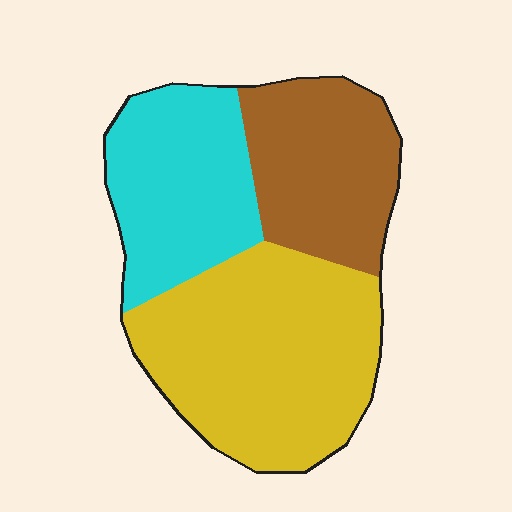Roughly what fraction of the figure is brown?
Brown takes up between a quarter and a half of the figure.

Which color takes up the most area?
Yellow, at roughly 45%.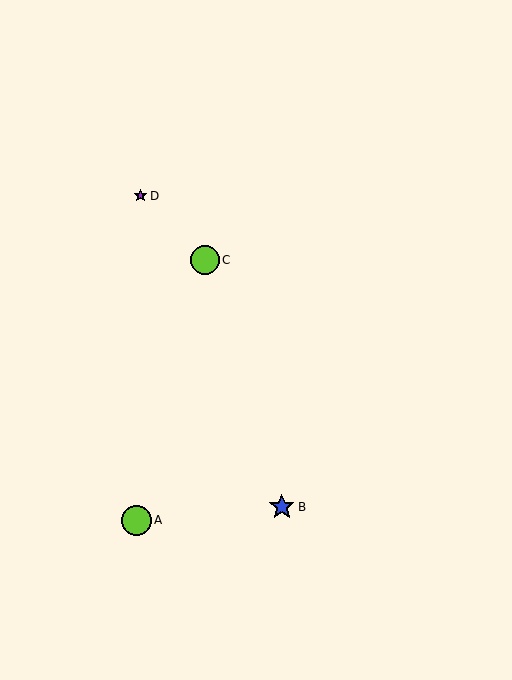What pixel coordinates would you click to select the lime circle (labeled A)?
Click at (136, 520) to select the lime circle A.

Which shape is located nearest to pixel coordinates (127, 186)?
The purple star (labeled D) at (140, 196) is nearest to that location.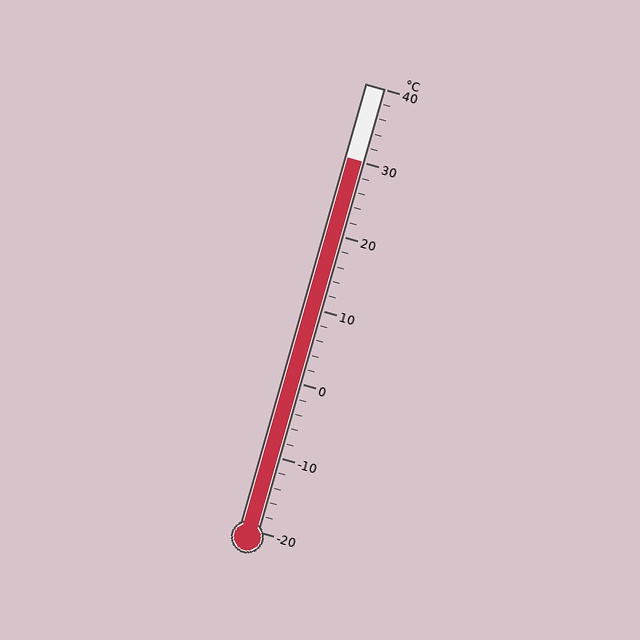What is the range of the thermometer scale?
The thermometer scale ranges from -20°C to 40°C.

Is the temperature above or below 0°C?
The temperature is above 0°C.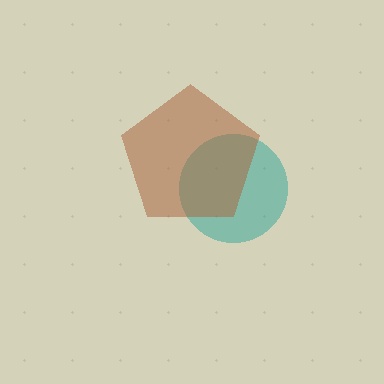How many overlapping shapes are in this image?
There are 2 overlapping shapes in the image.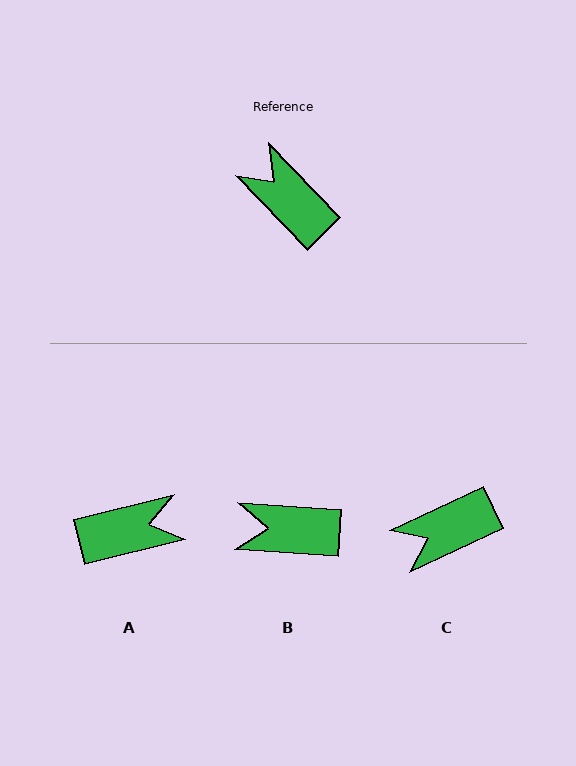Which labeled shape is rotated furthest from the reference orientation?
A, about 120 degrees away.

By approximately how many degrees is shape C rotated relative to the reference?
Approximately 71 degrees counter-clockwise.